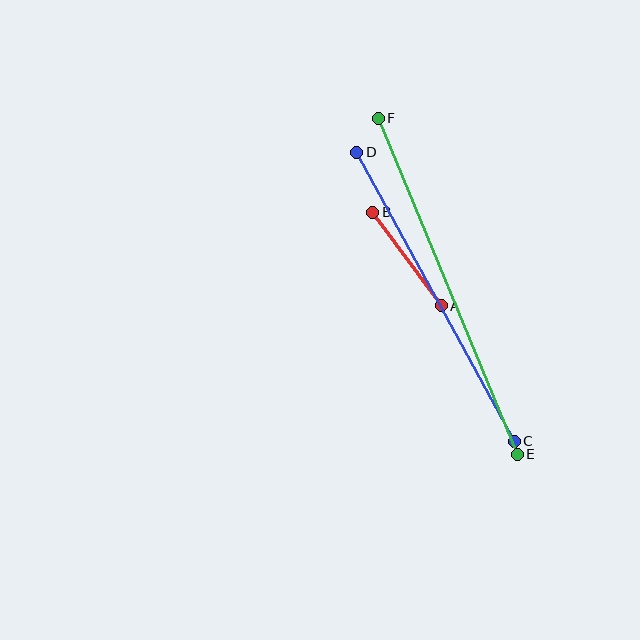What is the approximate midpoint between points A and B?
The midpoint is at approximately (407, 259) pixels.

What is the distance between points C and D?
The distance is approximately 329 pixels.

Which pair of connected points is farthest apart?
Points E and F are farthest apart.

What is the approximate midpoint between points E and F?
The midpoint is at approximately (448, 286) pixels.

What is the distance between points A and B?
The distance is approximately 116 pixels.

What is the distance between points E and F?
The distance is approximately 364 pixels.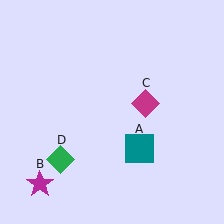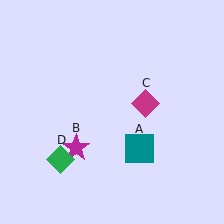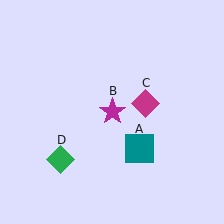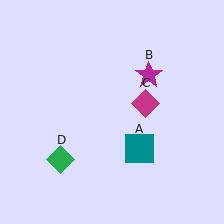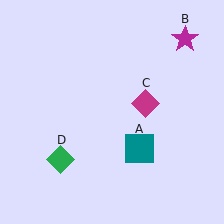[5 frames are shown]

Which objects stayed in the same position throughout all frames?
Teal square (object A) and magenta diamond (object C) and green diamond (object D) remained stationary.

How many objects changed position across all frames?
1 object changed position: magenta star (object B).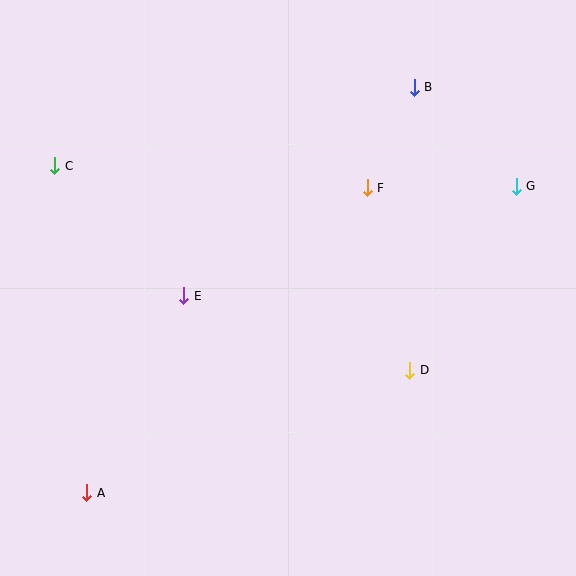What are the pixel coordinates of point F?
Point F is at (367, 188).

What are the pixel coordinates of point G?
Point G is at (516, 186).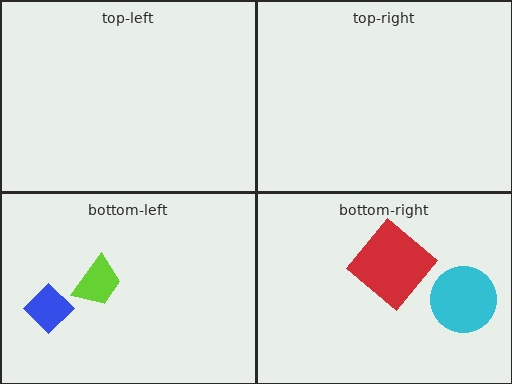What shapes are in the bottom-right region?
The red diamond, the cyan circle.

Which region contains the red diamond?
The bottom-right region.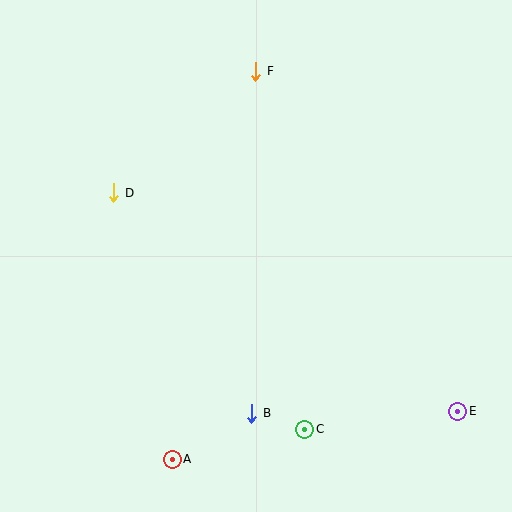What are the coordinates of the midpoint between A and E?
The midpoint between A and E is at (315, 435).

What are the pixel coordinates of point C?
Point C is at (305, 429).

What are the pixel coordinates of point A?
Point A is at (172, 459).